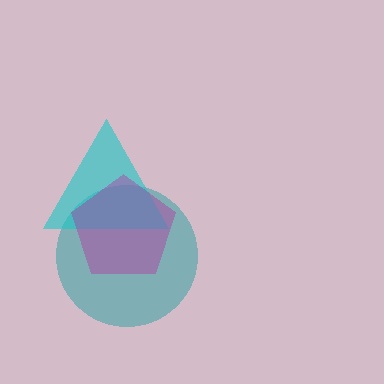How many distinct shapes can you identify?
There are 3 distinct shapes: a teal circle, a cyan triangle, a magenta pentagon.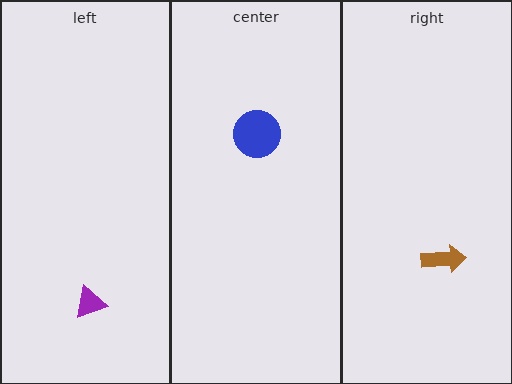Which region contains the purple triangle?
The left region.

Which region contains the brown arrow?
The right region.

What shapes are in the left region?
The purple triangle.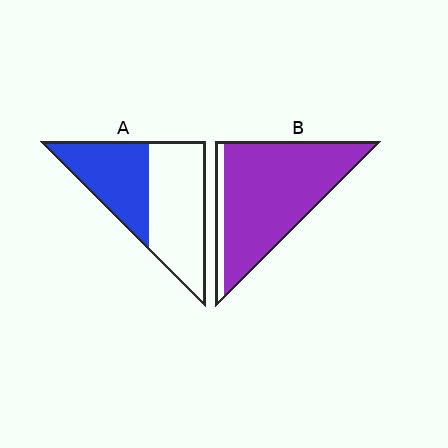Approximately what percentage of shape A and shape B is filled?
A is approximately 45% and B is approximately 90%.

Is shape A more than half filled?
No.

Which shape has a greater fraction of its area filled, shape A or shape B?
Shape B.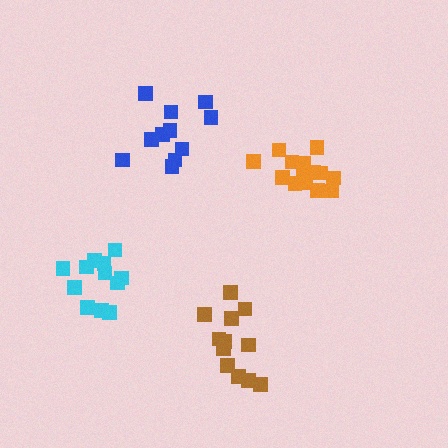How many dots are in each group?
Group 1: 14 dots, Group 2: 11 dots, Group 3: 12 dots, Group 4: 12 dots (49 total).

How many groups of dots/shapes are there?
There are 4 groups.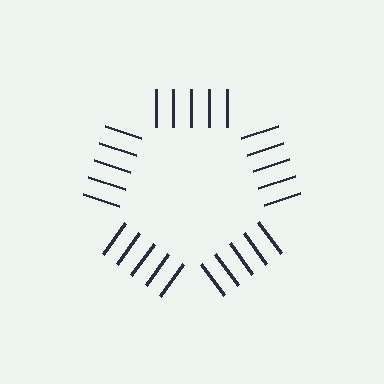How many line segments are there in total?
25 — 5 along each of the 5 edges.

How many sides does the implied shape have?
5 sides — the line-ends trace a pentagon.